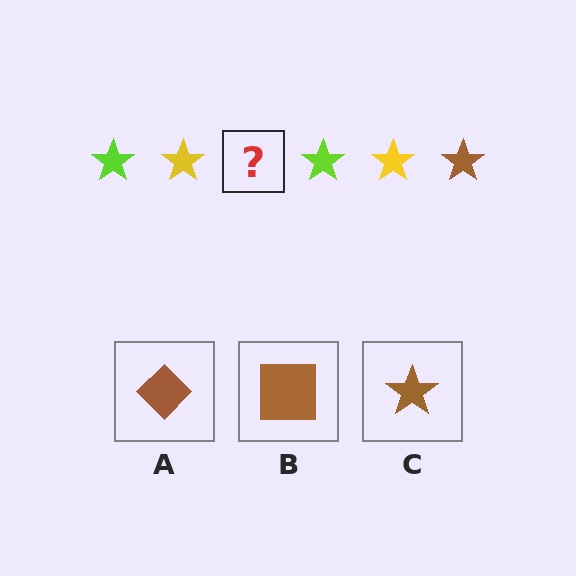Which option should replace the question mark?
Option C.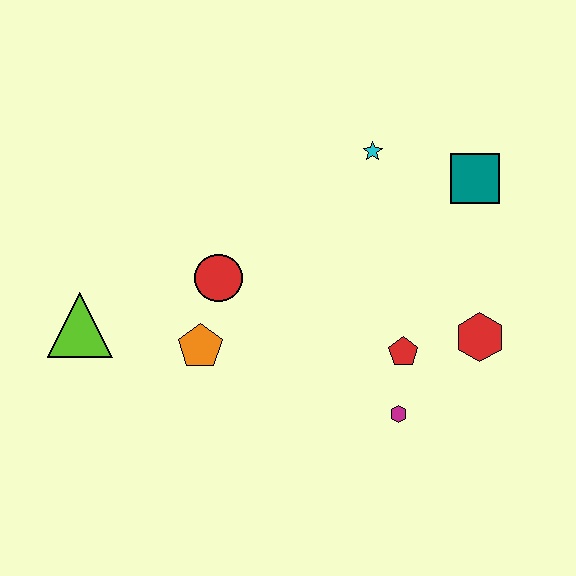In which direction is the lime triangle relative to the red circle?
The lime triangle is to the left of the red circle.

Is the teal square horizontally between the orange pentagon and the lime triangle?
No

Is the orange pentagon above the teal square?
No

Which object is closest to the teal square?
The cyan star is closest to the teal square.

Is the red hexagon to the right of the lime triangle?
Yes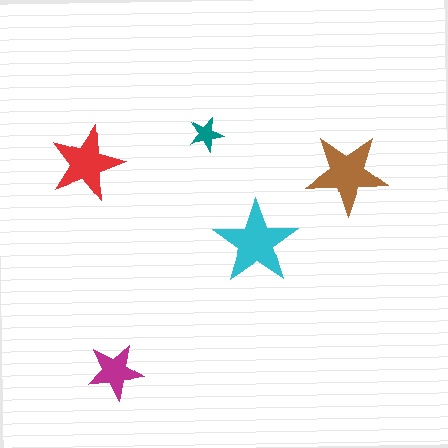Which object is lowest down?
The magenta star is bottommost.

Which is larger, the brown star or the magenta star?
The brown one.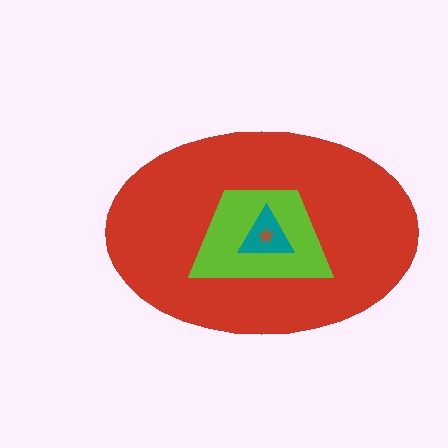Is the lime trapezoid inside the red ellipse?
Yes.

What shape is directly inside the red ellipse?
The lime trapezoid.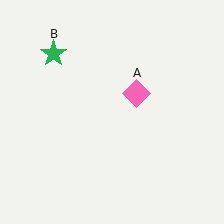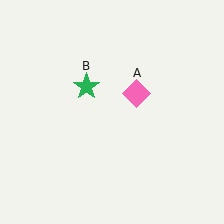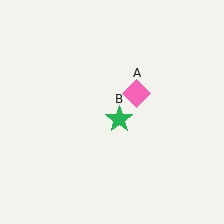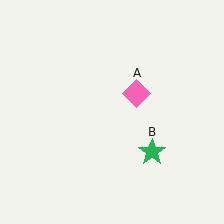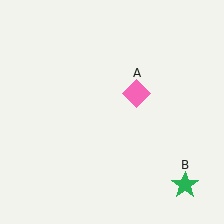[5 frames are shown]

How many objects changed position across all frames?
1 object changed position: green star (object B).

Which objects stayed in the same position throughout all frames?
Pink diamond (object A) remained stationary.